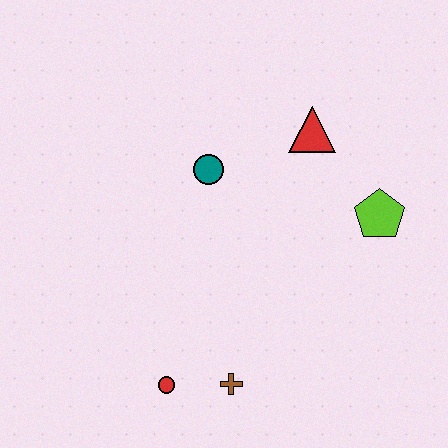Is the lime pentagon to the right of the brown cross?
Yes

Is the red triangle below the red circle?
No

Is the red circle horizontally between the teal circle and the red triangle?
No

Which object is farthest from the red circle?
The red triangle is farthest from the red circle.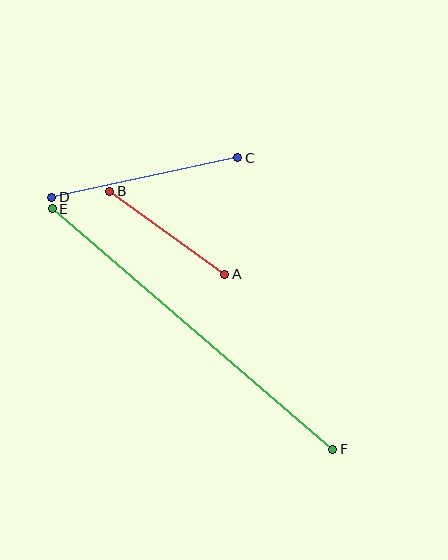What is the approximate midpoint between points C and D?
The midpoint is at approximately (145, 178) pixels.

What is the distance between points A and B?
The distance is approximately 142 pixels.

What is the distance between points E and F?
The distance is approximately 369 pixels.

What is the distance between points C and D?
The distance is approximately 190 pixels.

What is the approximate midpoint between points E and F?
The midpoint is at approximately (192, 329) pixels.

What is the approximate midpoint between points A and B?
The midpoint is at approximately (167, 233) pixels.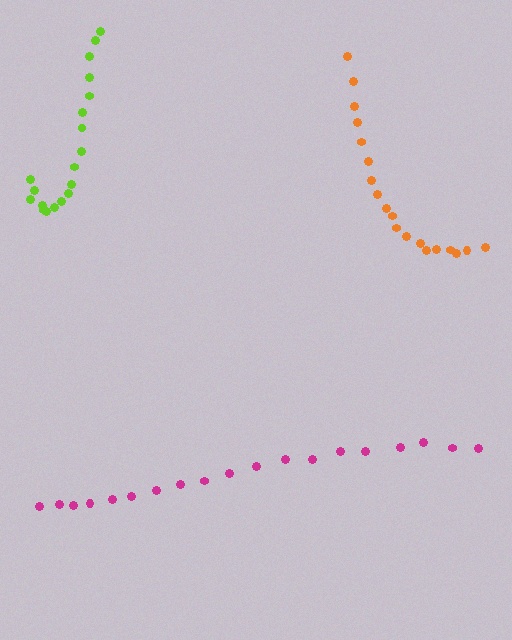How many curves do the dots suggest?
There are 3 distinct paths.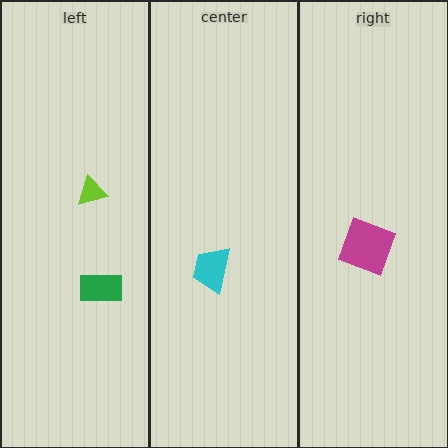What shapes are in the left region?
The lime triangle, the green rectangle.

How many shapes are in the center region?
1.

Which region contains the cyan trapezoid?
The center region.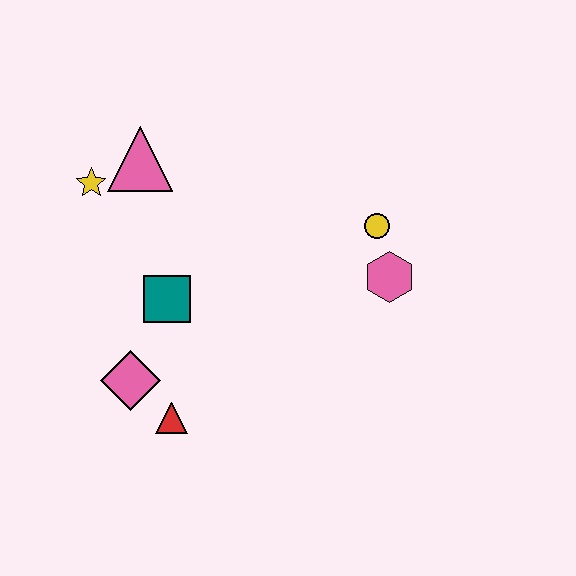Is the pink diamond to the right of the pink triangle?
No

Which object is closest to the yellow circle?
The pink hexagon is closest to the yellow circle.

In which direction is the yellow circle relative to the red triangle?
The yellow circle is to the right of the red triangle.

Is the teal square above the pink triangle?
No